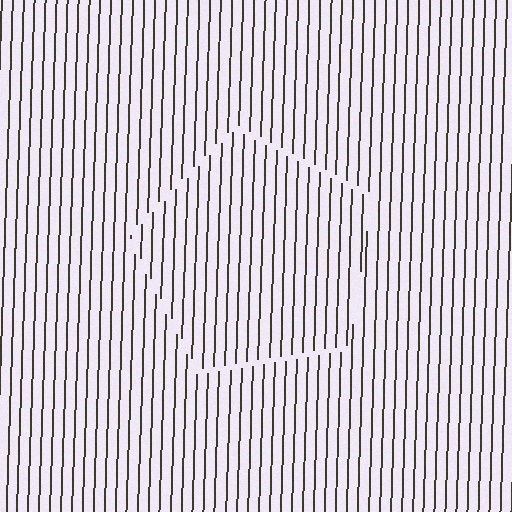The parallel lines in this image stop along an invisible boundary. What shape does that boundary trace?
An illusory pentagon. The interior of the shape contains the same grating, shifted by half a period — the contour is defined by the phase discontinuity where line-ends from the inner and outer gratings abut.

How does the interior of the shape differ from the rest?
The interior of the shape contains the same grating, shifted by half a period — the contour is defined by the phase discontinuity where line-ends from the inner and outer gratings abut.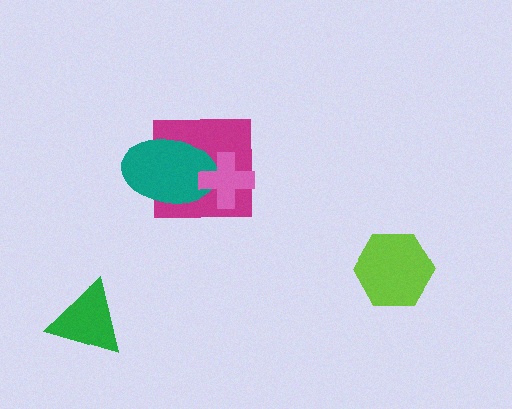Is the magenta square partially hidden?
Yes, it is partially covered by another shape.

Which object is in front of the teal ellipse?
The pink cross is in front of the teal ellipse.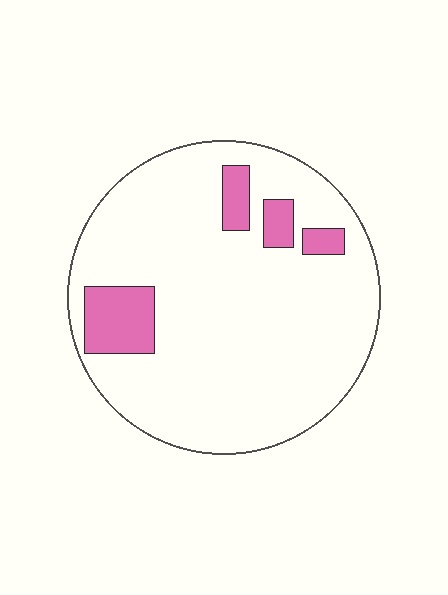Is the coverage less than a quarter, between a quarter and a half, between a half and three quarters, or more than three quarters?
Less than a quarter.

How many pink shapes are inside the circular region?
4.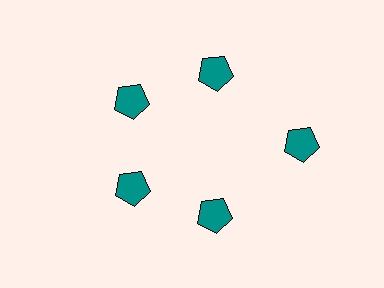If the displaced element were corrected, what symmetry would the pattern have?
It would have 5-fold rotational symmetry — the pattern would map onto itself every 72 degrees.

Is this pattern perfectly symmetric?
No. The 5 teal pentagons are arranged in a ring, but one element near the 3 o'clock position is pushed outward from the center, breaking the 5-fold rotational symmetry.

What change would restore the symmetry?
The symmetry would be restored by moving it inward, back onto the ring so that all 5 pentagons sit at equal angles and equal distance from the center.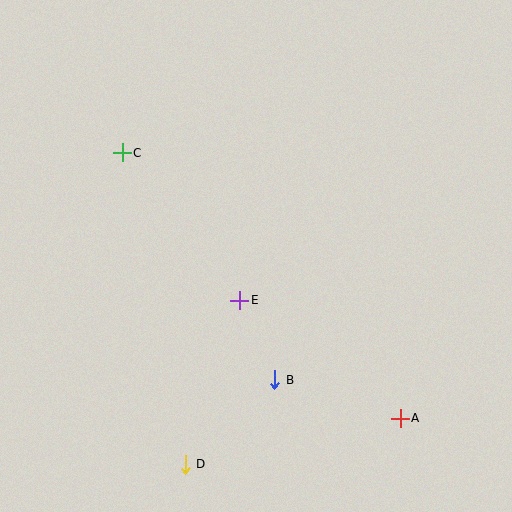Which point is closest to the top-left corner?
Point C is closest to the top-left corner.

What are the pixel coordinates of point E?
Point E is at (240, 300).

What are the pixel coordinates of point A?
Point A is at (400, 418).